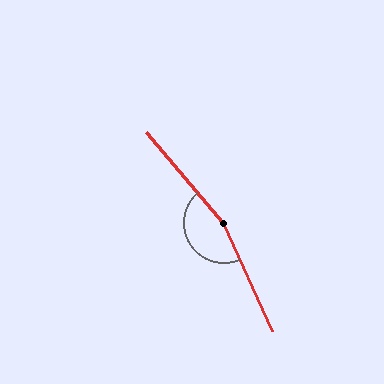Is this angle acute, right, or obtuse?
It is obtuse.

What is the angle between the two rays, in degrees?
Approximately 163 degrees.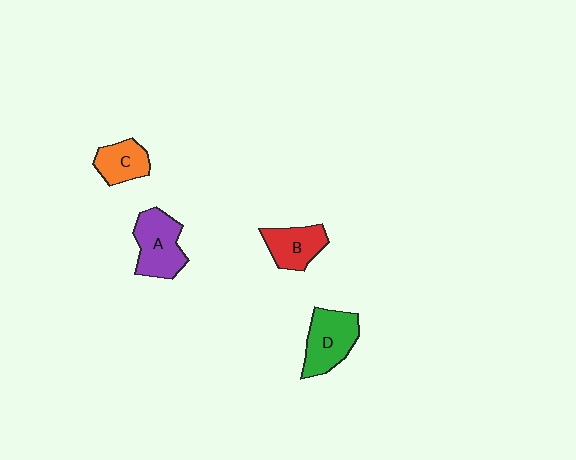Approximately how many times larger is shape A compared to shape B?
Approximately 1.3 times.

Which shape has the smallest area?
Shape C (orange).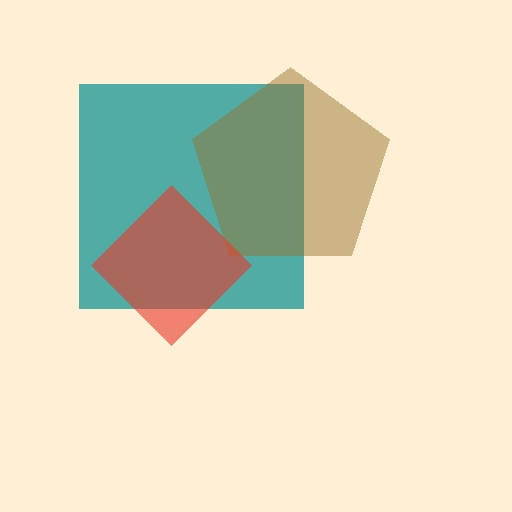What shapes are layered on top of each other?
The layered shapes are: a teal square, a brown pentagon, a red diamond.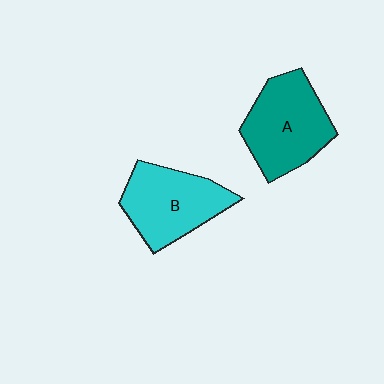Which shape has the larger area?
Shape A (teal).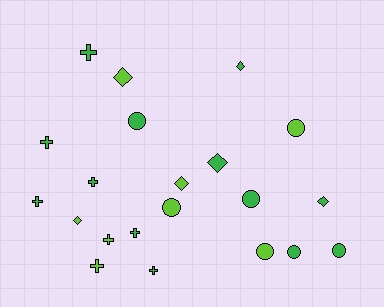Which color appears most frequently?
Green, with 13 objects.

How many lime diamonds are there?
There are 3 lime diamonds.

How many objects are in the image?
There are 21 objects.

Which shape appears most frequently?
Cross, with 8 objects.